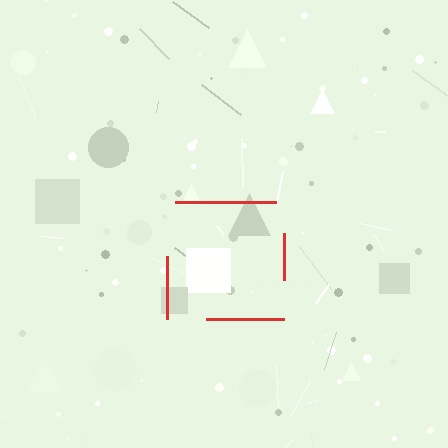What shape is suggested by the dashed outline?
The dashed outline suggests a square.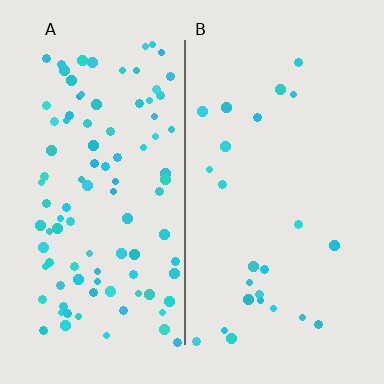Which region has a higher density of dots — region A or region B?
A (the left).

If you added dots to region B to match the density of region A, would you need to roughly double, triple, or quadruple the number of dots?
Approximately quadruple.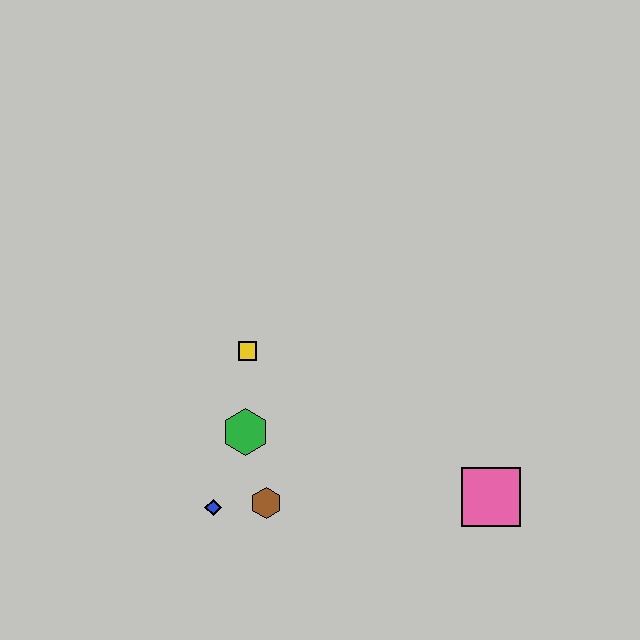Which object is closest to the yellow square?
The green hexagon is closest to the yellow square.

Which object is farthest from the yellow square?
The pink square is farthest from the yellow square.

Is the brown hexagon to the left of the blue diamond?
No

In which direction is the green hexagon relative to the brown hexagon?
The green hexagon is above the brown hexagon.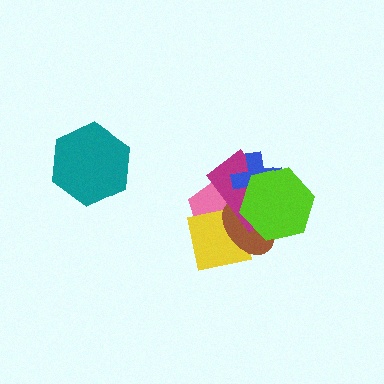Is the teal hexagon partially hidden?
No, no other shape covers it.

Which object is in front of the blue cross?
The lime hexagon is in front of the blue cross.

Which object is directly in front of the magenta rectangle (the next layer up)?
The blue cross is directly in front of the magenta rectangle.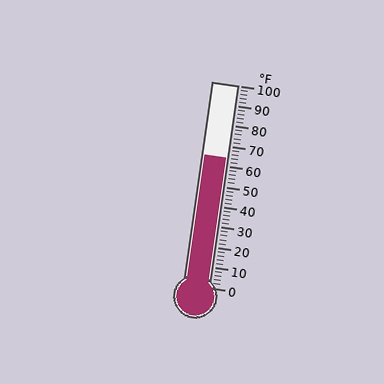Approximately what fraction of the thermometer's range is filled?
The thermometer is filled to approximately 65% of its range.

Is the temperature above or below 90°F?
The temperature is below 90°F.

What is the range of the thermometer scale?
The thermometer scale ranges from 0°F to 100°F.